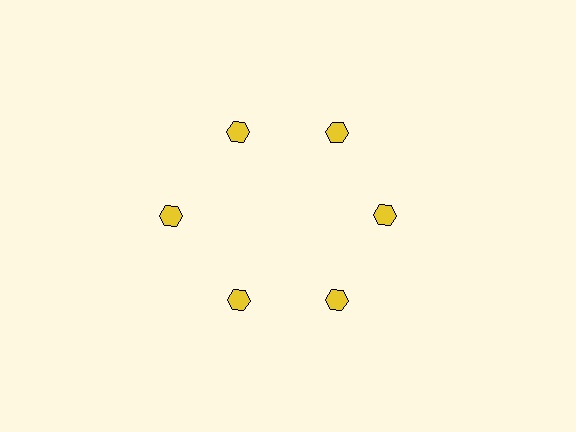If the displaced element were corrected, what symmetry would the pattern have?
It would have 6-fold rotational symmetry — the pattern would map onto itself every 60 degrees.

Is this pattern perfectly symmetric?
No. The 6 yellow hexagons are arranged in a ring, but one element near the 9 o'clock position is pushed outward from the center, breaking the 6-fold rotational symmetry.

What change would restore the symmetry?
The symmetry would be restored by moving it inward, back onto the ring so that all 6 hexagons sit at equal angles and equal distance from the center.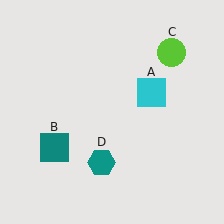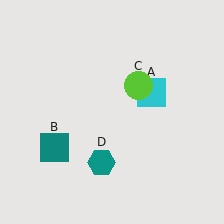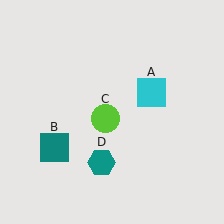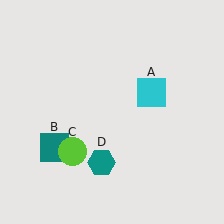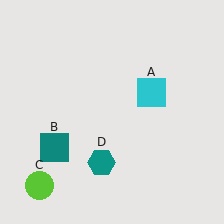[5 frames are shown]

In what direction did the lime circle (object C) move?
The lime circle (object C) moved down and to the left.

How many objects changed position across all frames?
1 object changed position: lime circle (object C).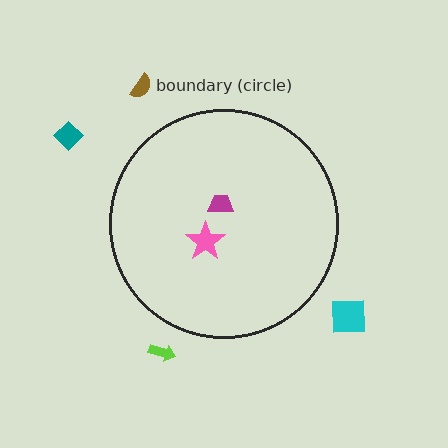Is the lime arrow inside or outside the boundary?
Outside.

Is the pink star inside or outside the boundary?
Inside.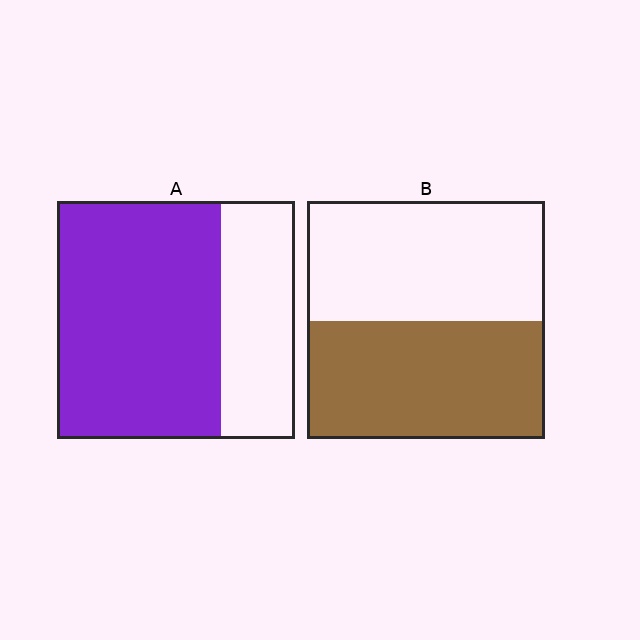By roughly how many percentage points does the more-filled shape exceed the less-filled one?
By roughly 20 percentage points (A over B).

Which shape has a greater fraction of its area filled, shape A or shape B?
Shape A.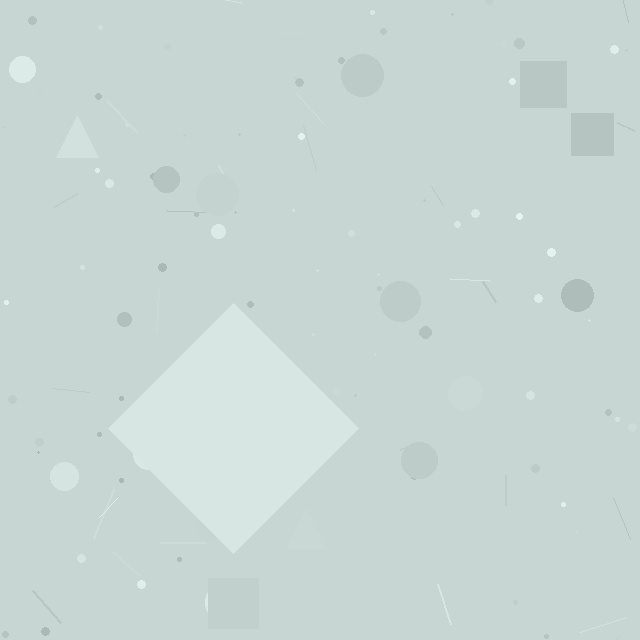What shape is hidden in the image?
A diamond is hidden in the image.